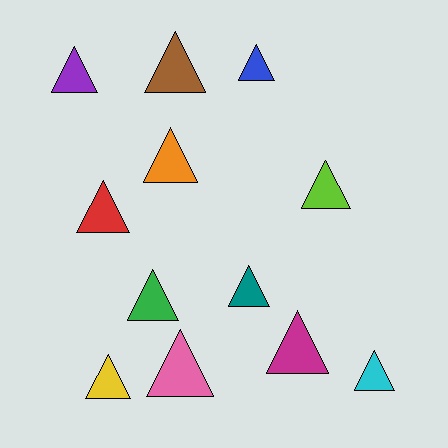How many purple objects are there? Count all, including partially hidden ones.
There is 1 purple object.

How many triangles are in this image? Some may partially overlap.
There are 12 triangles.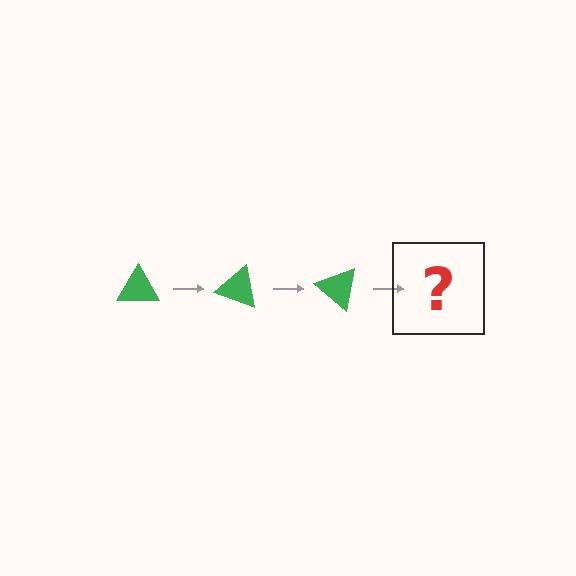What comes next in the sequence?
The next element should be a green triangle rotated 60 degrees.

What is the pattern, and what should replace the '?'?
The pattern is that the triangle rotates 20 degrees each step. The '?' should be a green triangle rotated 60 degrees.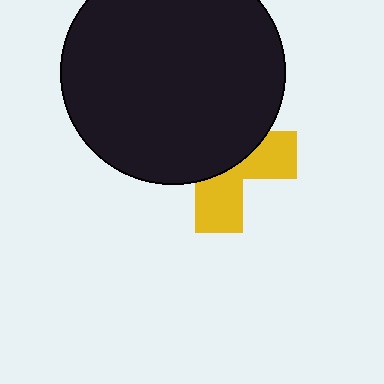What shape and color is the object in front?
The object in front is a black circle.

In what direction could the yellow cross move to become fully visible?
The yellow cross could move down. That would shift it out from behind the black circle entirely.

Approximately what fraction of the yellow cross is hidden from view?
Roughly 60% of the yellow cross is hidden behind the black circle.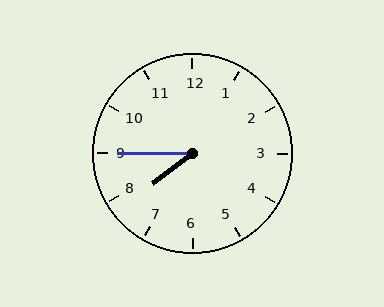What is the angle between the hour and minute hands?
Approximately 38 degrees.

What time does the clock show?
7:45.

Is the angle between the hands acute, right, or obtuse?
It is acute.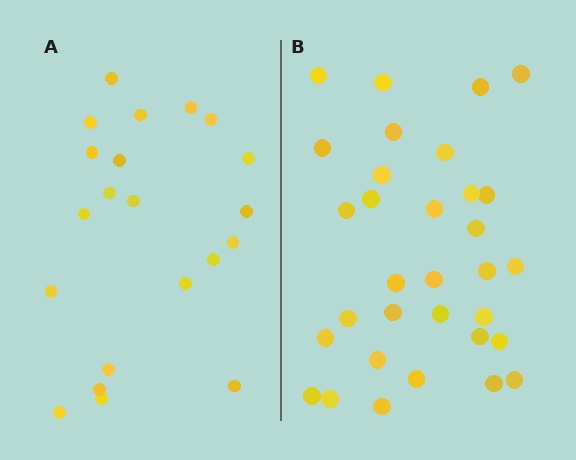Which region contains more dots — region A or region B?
Region B (the right region) has more dots.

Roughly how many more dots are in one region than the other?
Region B has roughly 12 or so more dots than region A.